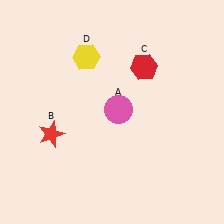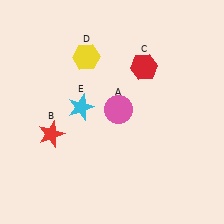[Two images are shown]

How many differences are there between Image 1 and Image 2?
There is 1 difference between the two images.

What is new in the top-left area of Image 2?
A cyan star (E) was added in the top-left area of Image 2.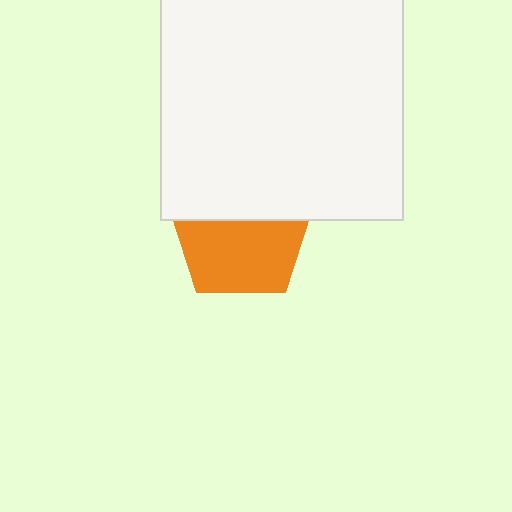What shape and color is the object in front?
The object in front is a white rectangle.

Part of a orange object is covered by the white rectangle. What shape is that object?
It is a pentagon.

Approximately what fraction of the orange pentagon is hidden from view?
Roughly 41% of the orange pentagon is hidden behind the white rectangle.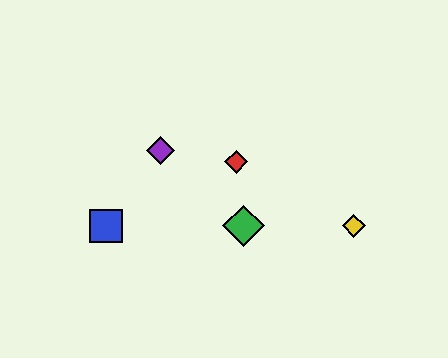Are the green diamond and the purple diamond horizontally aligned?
No, the green diamond is at y≈226 and the purple diamond is at y≈150.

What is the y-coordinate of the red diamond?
The red diamond is at y≈162.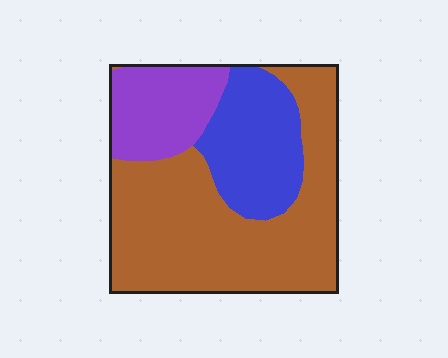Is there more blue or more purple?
Blue.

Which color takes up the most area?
Brown, at roughly 60%.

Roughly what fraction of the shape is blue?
Blue covers roughly 25% of the shape.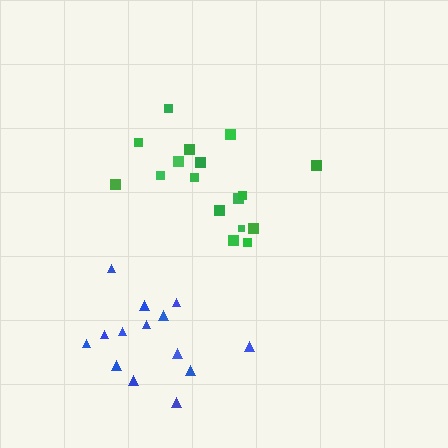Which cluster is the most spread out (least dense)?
Green.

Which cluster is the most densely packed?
Blue.